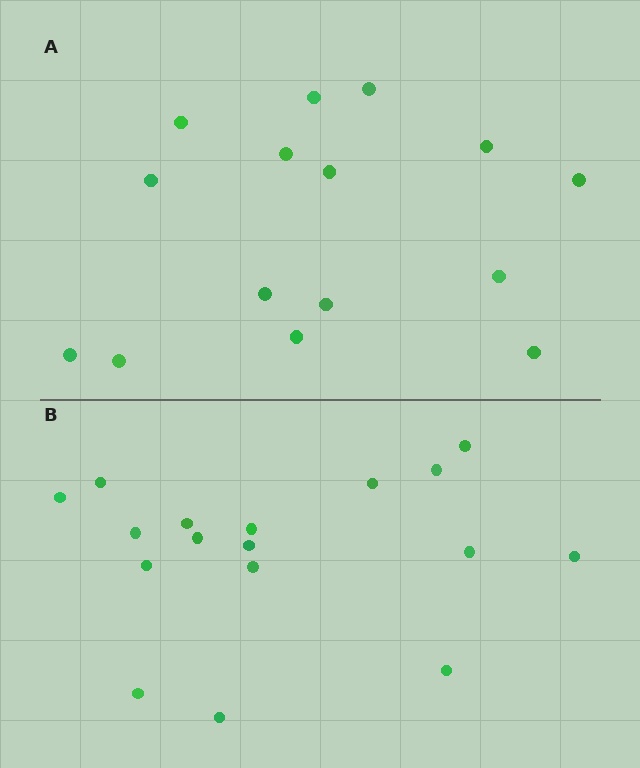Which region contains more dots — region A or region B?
Region B (the bottom region) has more dots.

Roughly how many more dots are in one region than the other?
Region B has just a few more — roughly 2 or 3 more dots than region A.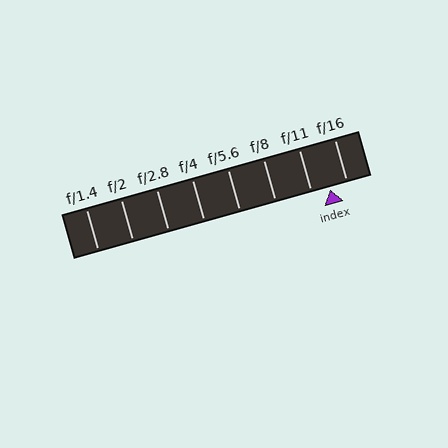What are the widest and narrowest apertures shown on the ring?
The widest aperture shown is f/1.4 and the narrowest is f/16.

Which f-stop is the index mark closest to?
The index mark is closest to f/16.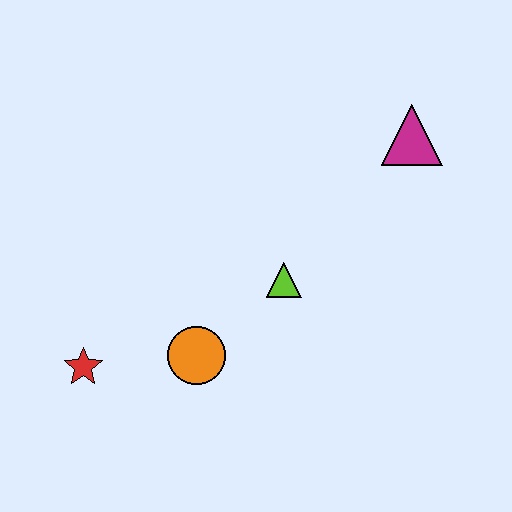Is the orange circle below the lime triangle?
Yes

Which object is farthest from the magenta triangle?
The red star is farthest from the magenta triangle.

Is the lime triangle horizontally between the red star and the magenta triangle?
Yes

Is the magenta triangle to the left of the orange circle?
No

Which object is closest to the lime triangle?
The orange circle is closest to the lime triangle.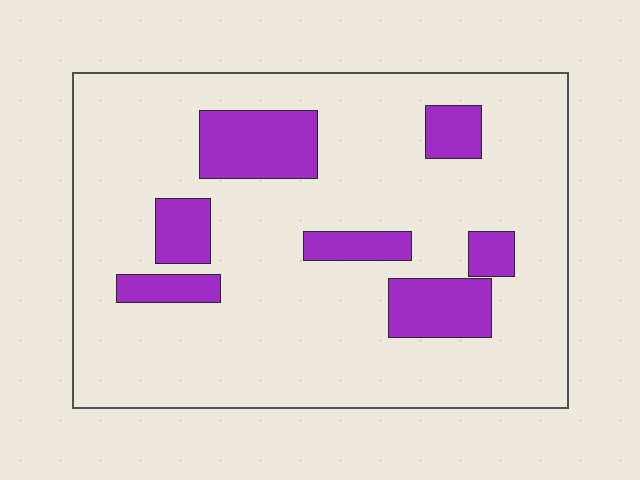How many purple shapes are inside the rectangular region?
7.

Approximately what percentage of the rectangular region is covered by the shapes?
Approximately 20%.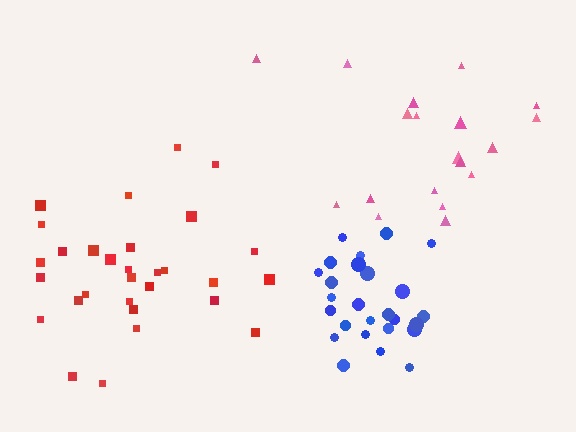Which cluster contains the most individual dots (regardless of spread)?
Red (30).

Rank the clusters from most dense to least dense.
blue, red, pink.